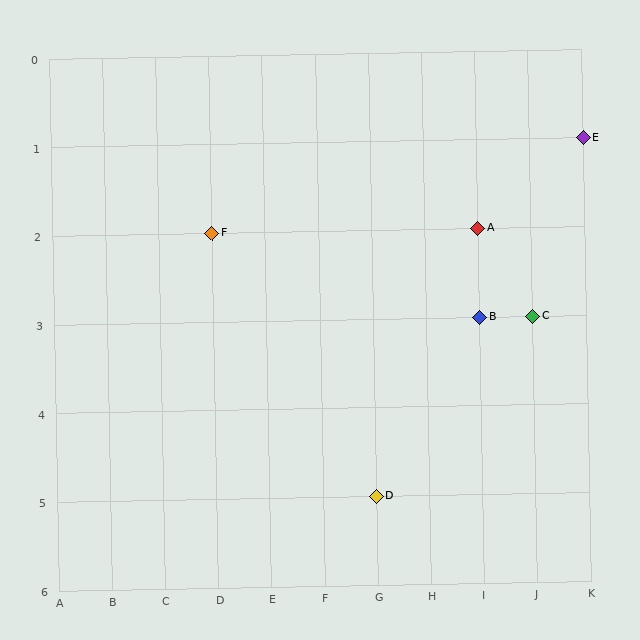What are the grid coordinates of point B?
Point B is at grid coordinates (I, 3).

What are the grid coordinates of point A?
Point A is at grid coordinates (I, 2).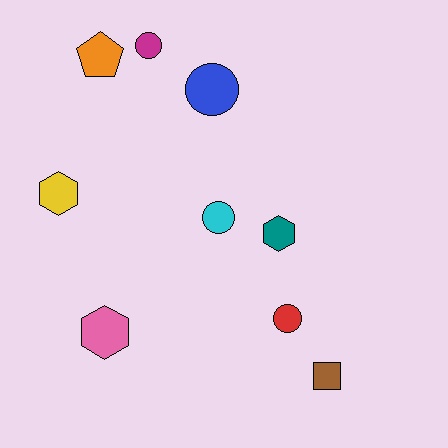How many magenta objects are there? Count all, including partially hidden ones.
There is 1 magenta object.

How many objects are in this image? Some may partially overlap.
There are 9 objects.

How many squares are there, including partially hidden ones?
There is 1 square.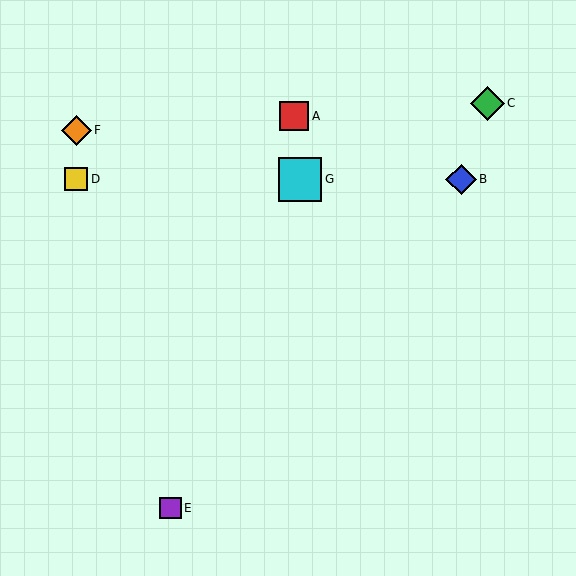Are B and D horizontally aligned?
Yes, both are at y≈179.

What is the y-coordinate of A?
Object A is at y≈116.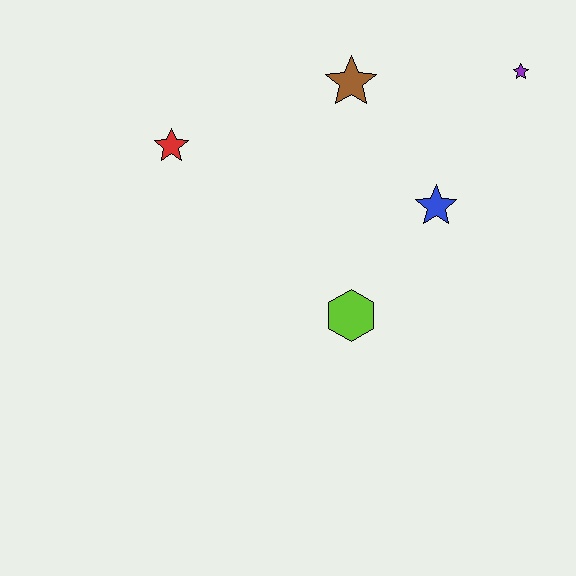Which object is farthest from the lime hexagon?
The purple star is farthest from the lime hexagon.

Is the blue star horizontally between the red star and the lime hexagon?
No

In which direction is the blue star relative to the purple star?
The blue star is below the purple star.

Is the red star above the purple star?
No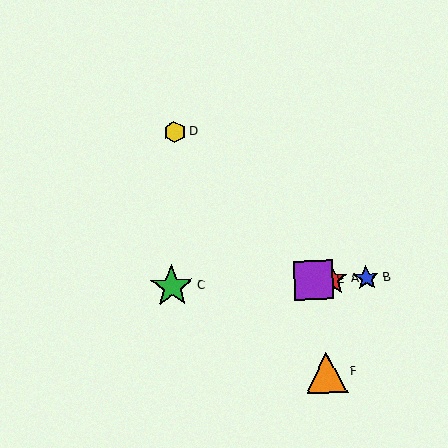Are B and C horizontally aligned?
Yes, both are at y≈278.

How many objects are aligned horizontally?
4 objects (A, B, C, E) are aligned horizontally.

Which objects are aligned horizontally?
Objects A, B, C, E are aligned horizontally.